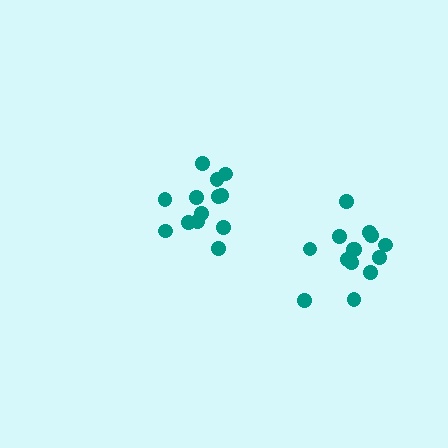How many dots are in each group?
Group 1: 13 dots, Group 2: 14 dots (27 total).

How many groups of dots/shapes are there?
There are 2 groups.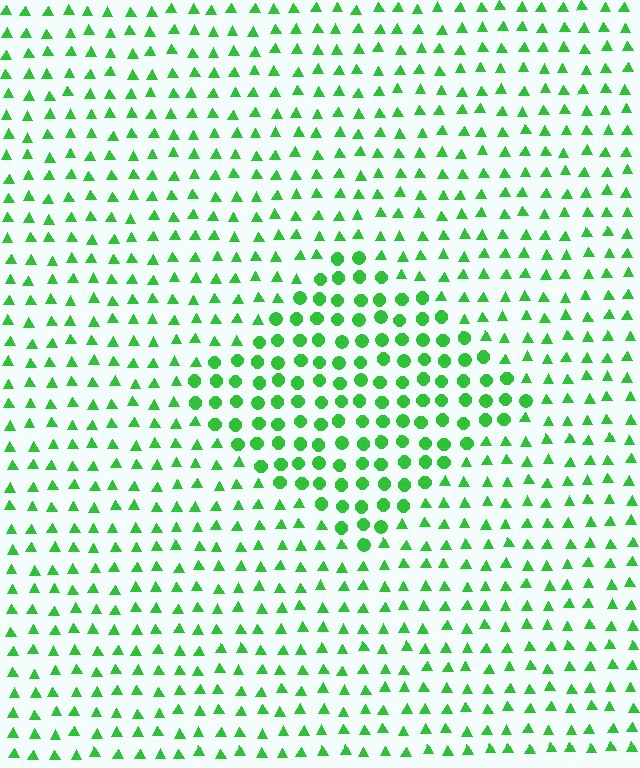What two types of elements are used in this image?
The image uses circles inside the diamond region and triangles outside it.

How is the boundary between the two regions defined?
The boundary is defined by a change in element shape: circles inside vs. triangles outside. All elements share the same color and spacing.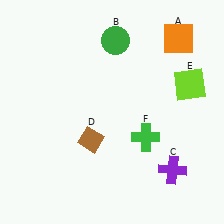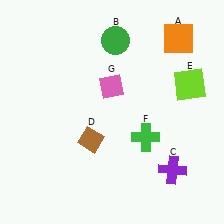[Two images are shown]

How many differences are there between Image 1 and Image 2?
There is 1 difference between the two images.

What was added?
A pink diamond (G) was added in Image 2.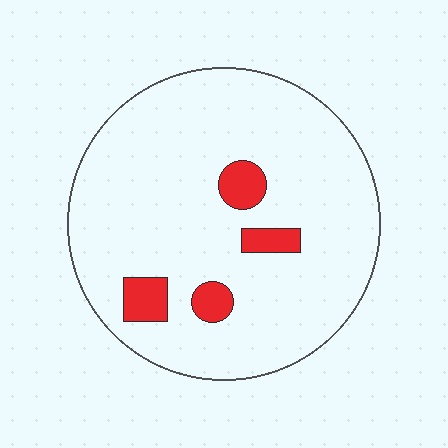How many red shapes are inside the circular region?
4.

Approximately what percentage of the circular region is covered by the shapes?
Approximately 10%.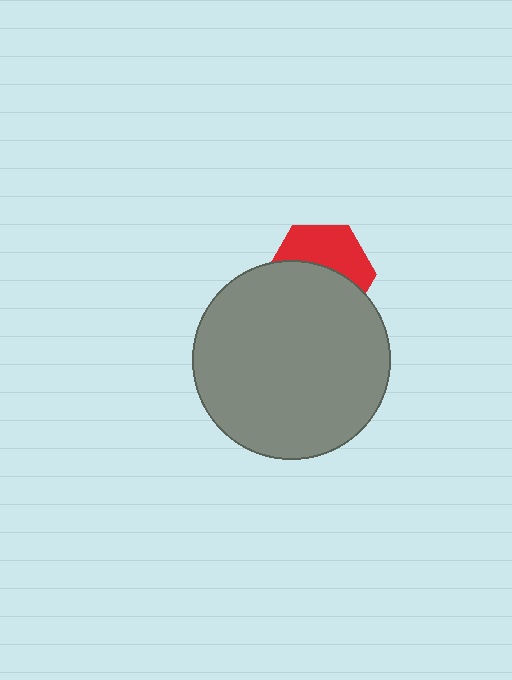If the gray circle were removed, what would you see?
You would see the complete red hexagon.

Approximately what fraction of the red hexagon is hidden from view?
Roughly 56% of the red hexagon is hidden behind the gray circle.